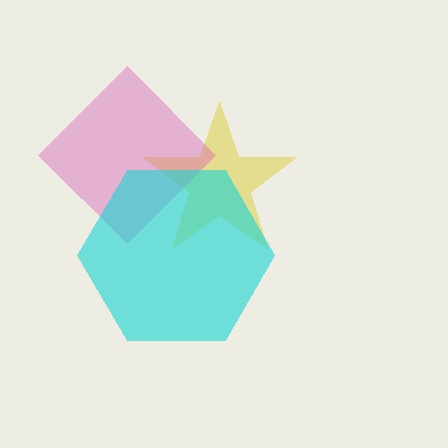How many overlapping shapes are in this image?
There are 3 overlapping shapes in the image.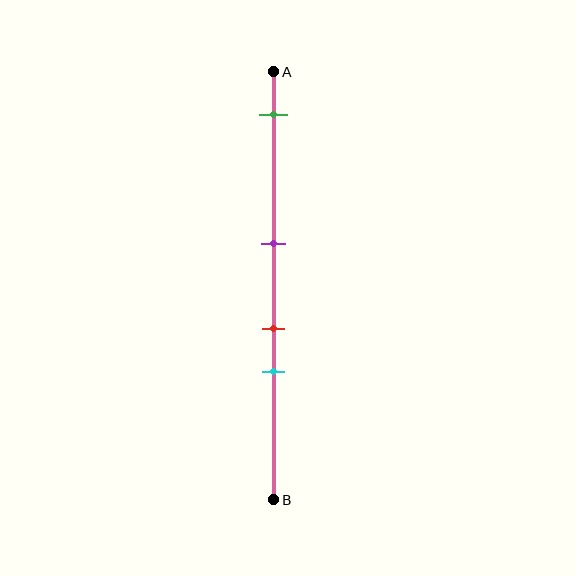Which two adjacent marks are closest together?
The red and cyan marks are the closest adjacent pair.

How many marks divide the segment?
There are 4 marks dividing the segment.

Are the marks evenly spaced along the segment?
No, the marks are not evenly spaced.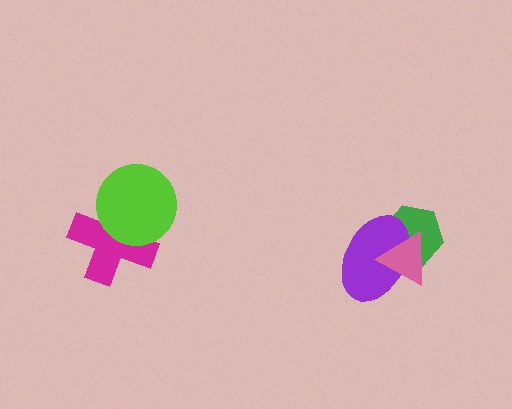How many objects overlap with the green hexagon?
2 objects overlap with the green hexagon.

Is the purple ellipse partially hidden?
Yes, it is partially covered by another shape.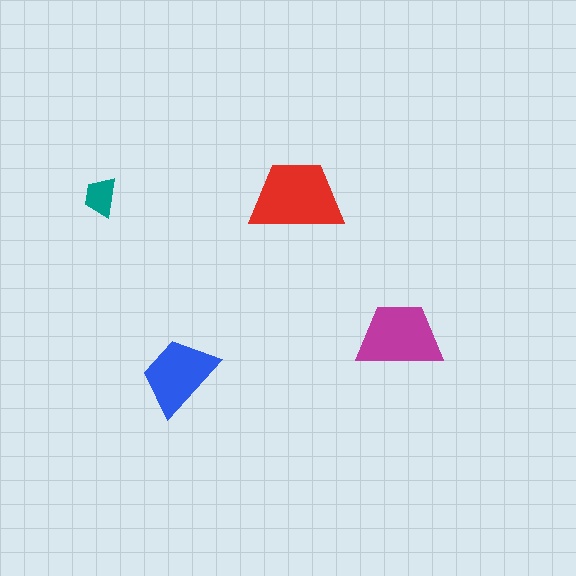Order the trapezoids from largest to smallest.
the red one, the magenta one, the blue one, the teal one.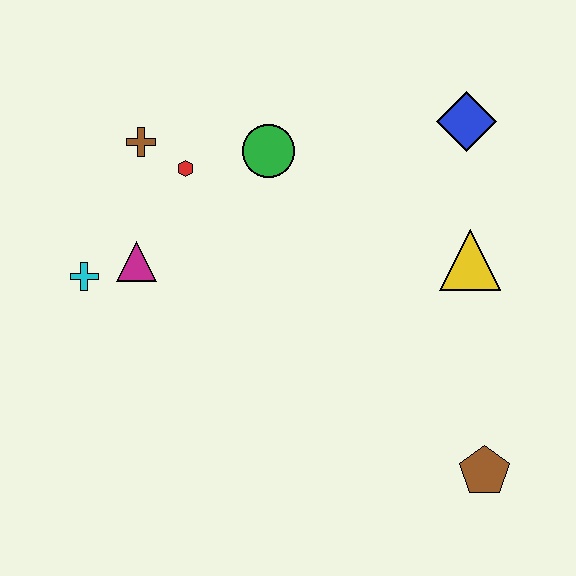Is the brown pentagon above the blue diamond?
No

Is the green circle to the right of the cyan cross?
Yes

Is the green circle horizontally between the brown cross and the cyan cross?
No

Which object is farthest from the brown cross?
The brown pentagon is farthest from the brown cross.